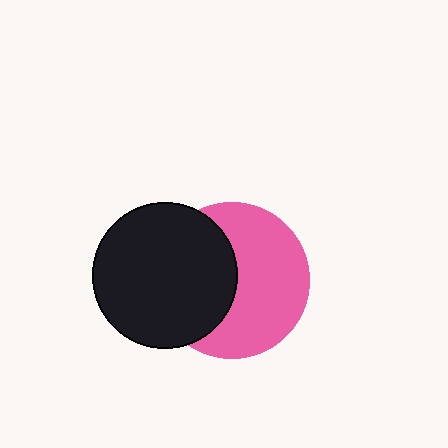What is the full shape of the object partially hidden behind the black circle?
The partially hidden object is a pink circle.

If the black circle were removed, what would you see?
You would see the complete pink circle.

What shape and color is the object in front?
The object in front is a black circle.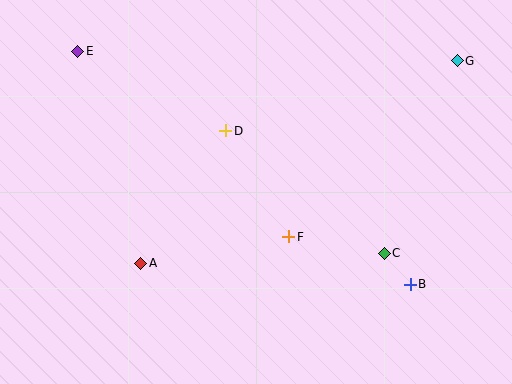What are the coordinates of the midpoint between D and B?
The midpoint between D and B is at (318, 207).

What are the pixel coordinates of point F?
Point F is at (289, 237).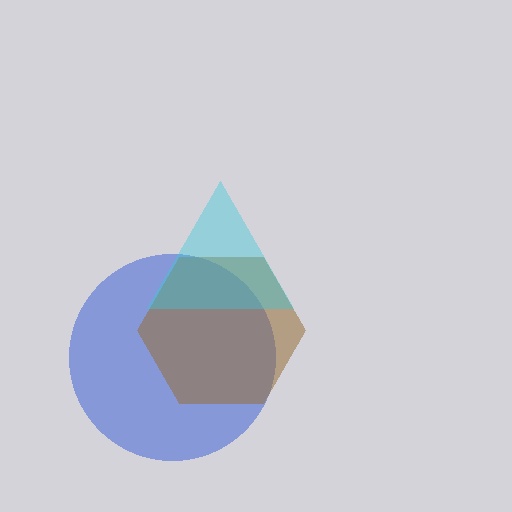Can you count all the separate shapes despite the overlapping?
Yes, there are 3 separate shapes.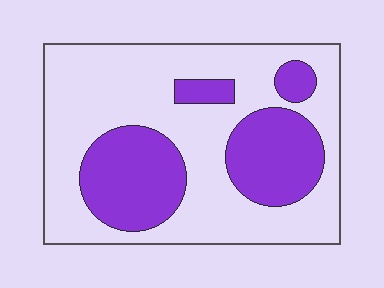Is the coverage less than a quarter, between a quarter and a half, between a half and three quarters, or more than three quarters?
Between a quarter and a half.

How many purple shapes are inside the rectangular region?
4.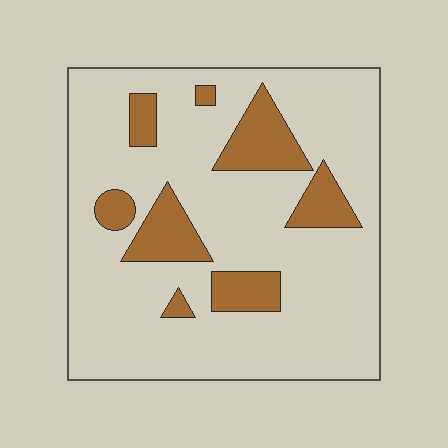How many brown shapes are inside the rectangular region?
8.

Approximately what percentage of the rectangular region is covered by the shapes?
Approximately 20%.